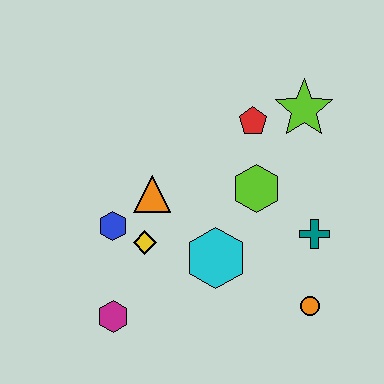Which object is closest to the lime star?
The red pentagon is closest to the lime star.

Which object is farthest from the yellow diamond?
The lime star is farthest from the yellow diamond.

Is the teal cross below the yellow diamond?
No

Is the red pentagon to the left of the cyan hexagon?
No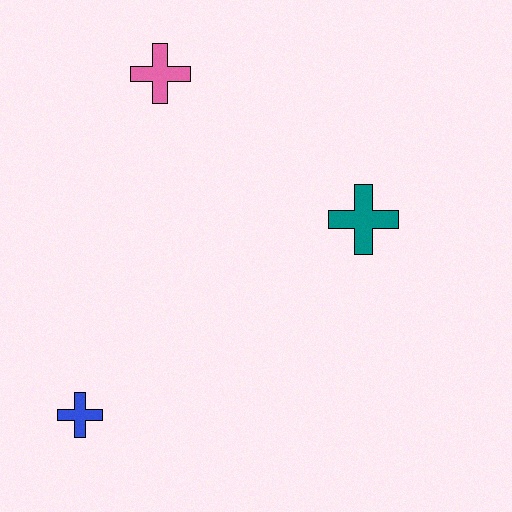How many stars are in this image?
There are no stars.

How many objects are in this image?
There are 3 objects.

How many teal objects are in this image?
There is 1 teal object.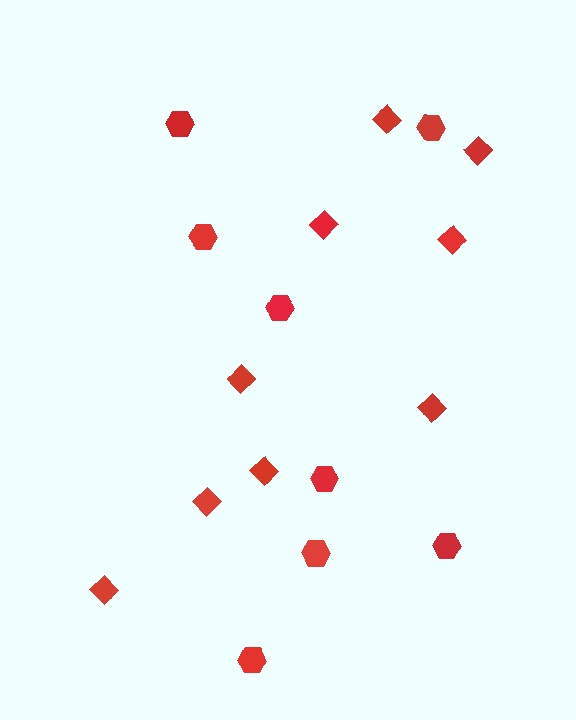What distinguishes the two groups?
There are 2 groups: one group of hexagons (8) and one group of diamonds (9).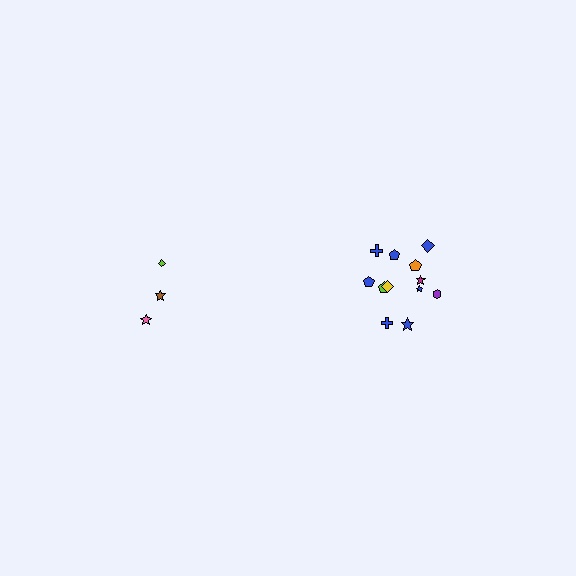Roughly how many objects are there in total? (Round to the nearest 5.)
Roughly 15 objects in total.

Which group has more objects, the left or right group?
The right group.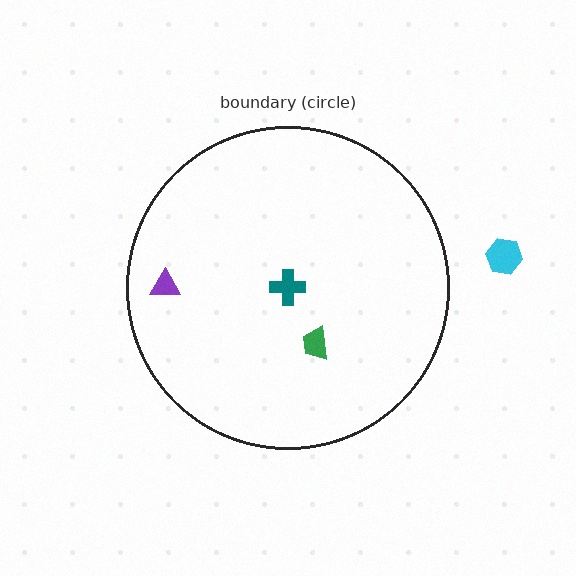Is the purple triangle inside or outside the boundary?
Inside.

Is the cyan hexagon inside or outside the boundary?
Outside.